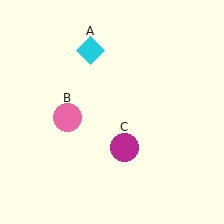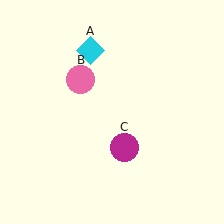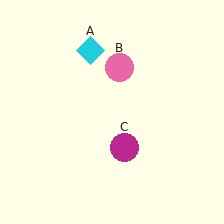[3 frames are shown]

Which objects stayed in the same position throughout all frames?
Cyan diamond (object A) and magenta circle (object C) remained stationary.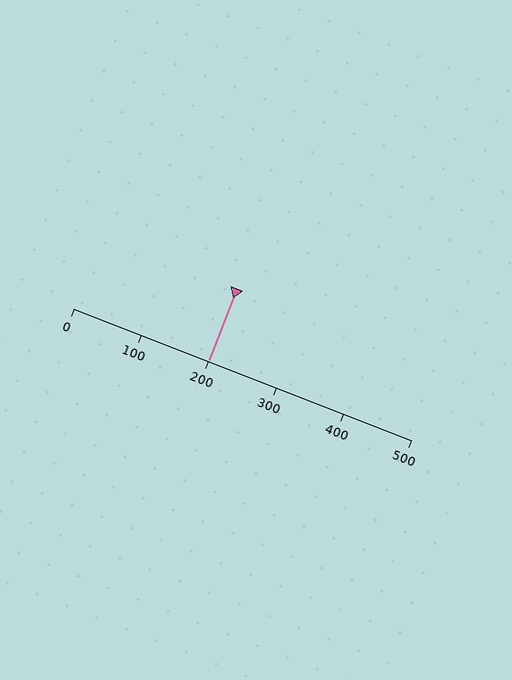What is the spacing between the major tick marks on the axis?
The major ticks are spaced 100 apart.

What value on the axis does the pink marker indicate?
The marker indicates approximately 200.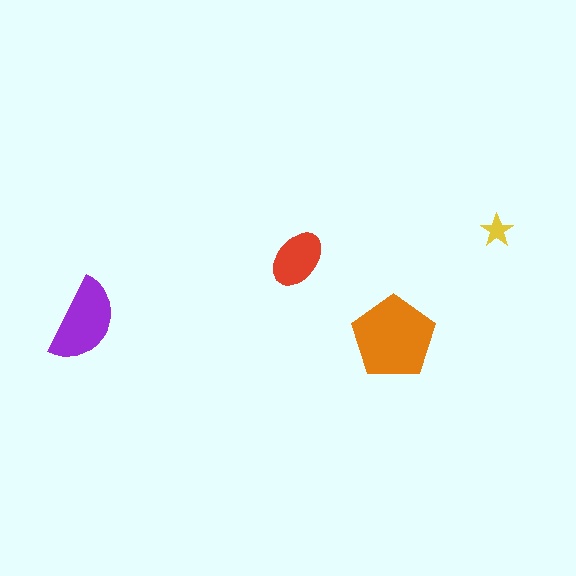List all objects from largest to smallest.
The orange pentagon, the purple semicircle, the red ellipse, the yellow star.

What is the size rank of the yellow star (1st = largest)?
4th.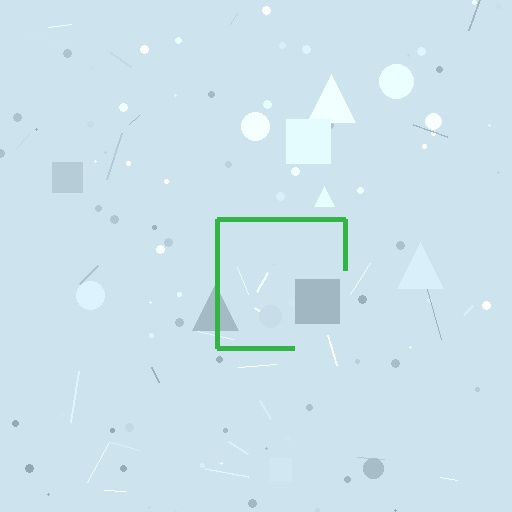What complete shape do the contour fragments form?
The contour fragments form a square.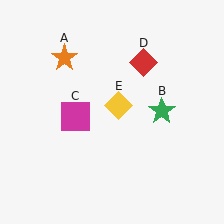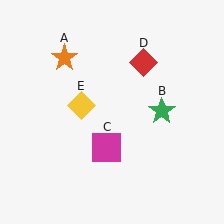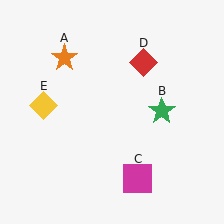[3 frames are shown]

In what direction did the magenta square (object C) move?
The magenta square (object C) moved down and to the right.